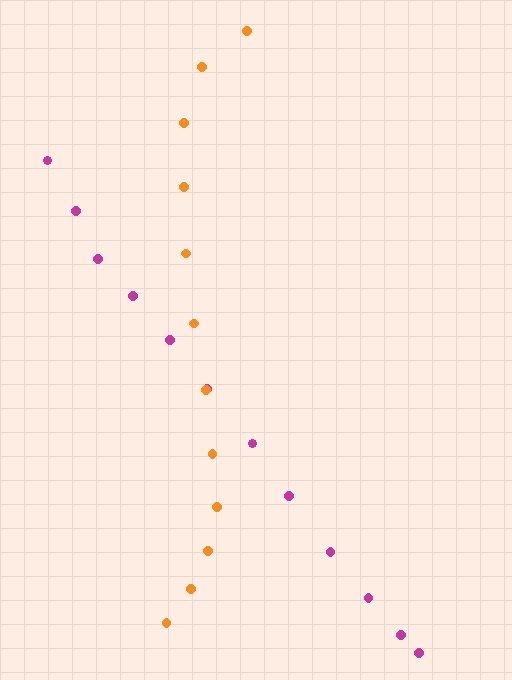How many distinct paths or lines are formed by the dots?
There are 2 distinct paths.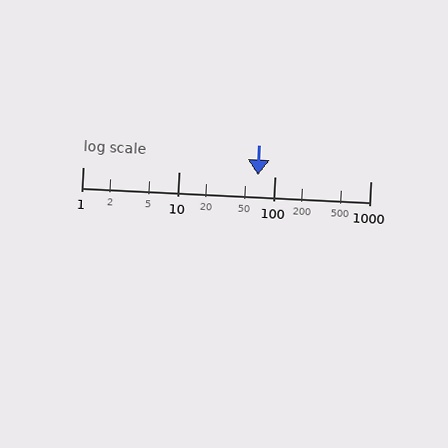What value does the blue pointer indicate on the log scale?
The pointer indicates approximately 67.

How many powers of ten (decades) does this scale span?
The scale spans 3 decades, from 1 to 1000.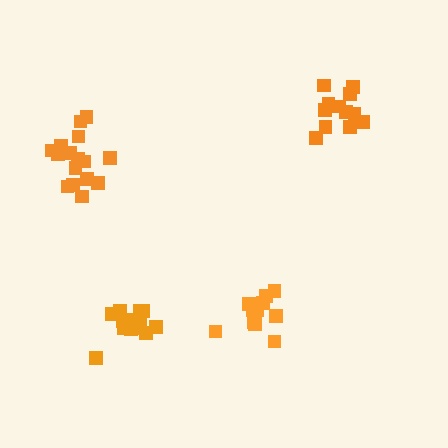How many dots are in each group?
Group 1: 16 dots, Group 2: 12 dots, Group 3: 15 dots, Group 4: 12 dots (55 total).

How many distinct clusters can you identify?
There are 4 distinct clusters.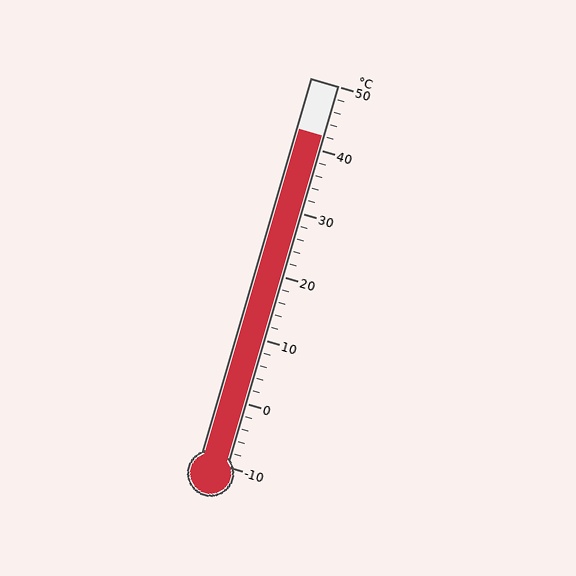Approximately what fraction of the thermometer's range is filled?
The thermometer is filled to approximately 85% of its range.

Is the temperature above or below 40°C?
The temperature is above 40°C.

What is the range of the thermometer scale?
The thermometer scale ranges from -10°C to 50°C.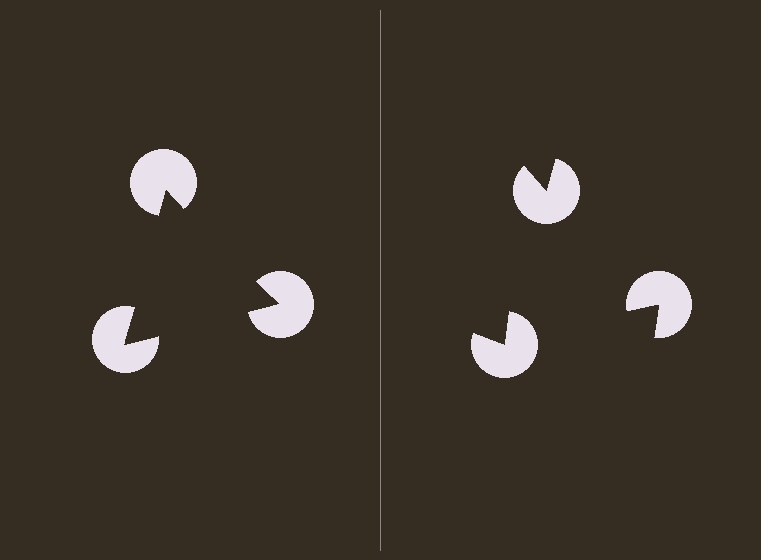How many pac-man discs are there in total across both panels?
6 — 3 on each side.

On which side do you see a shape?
An illusory triangle appears on the left side. On the right side the wedge cuts are rotated, so no coherent shape forms.